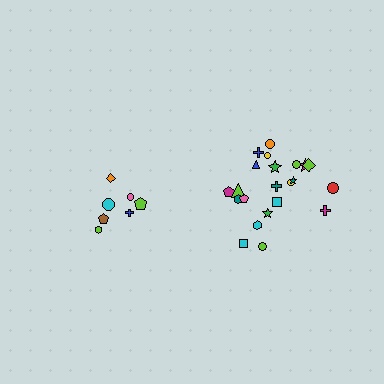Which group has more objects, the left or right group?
The right group.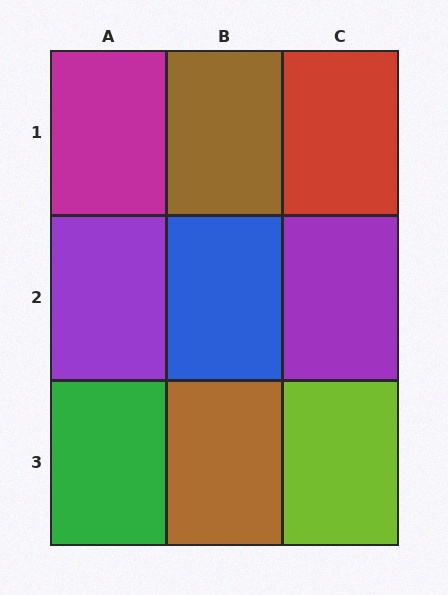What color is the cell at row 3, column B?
Brown.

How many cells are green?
1 cell is green.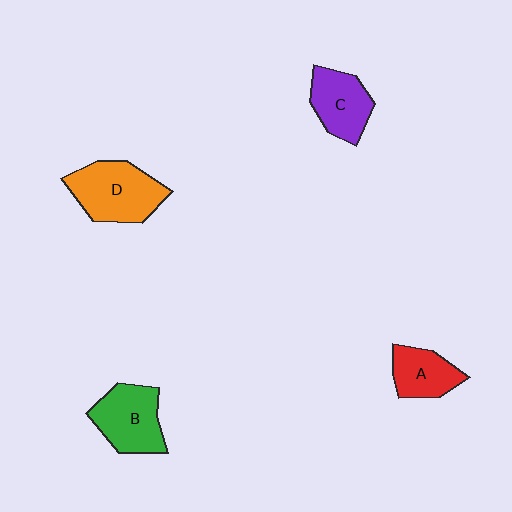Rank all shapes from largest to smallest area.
From largest to smallest: D (orange), B (green), C (purple), A (red).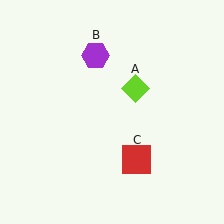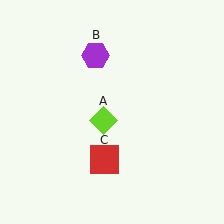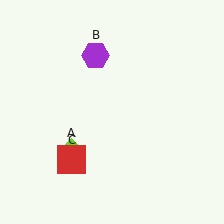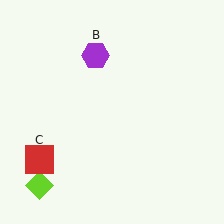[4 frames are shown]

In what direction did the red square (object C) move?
The red square (object C) moved left.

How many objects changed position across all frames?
2 objects changed position: lime diamond (object A), red square (object C).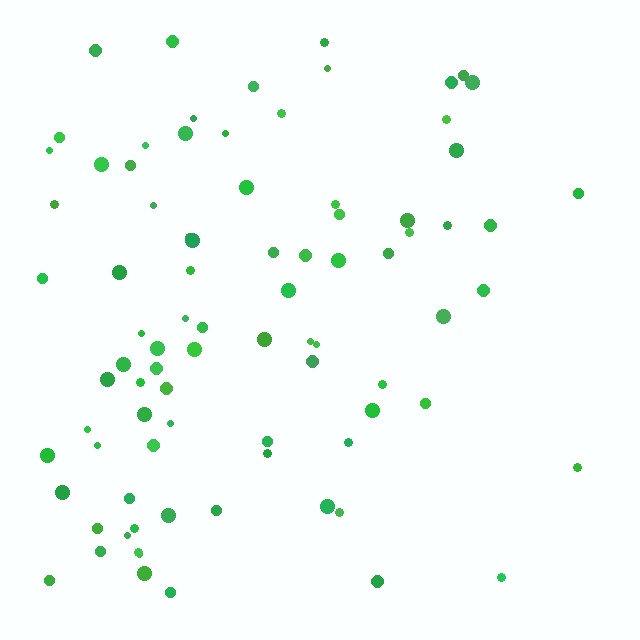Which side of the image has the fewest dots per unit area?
The right.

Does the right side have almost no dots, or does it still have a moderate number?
Still a moderate number, just noticeably fewer than the left.